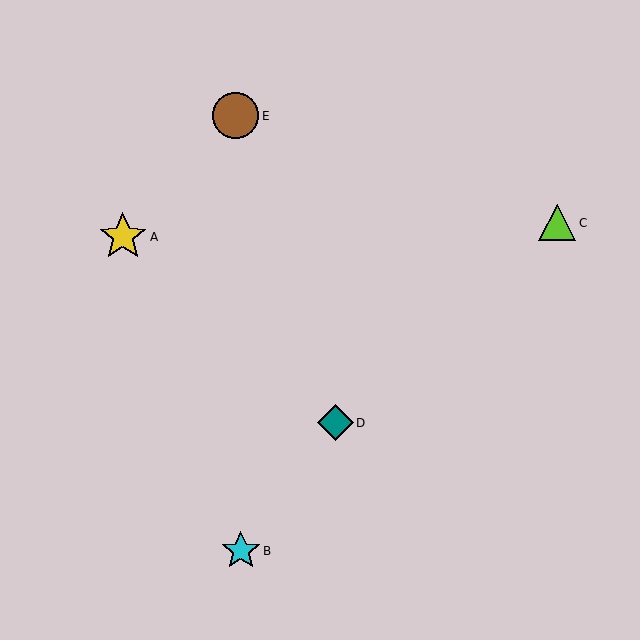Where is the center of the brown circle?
The center of the brown circle is at (236, 116).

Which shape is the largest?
The yellow star (labeled A) is the largest.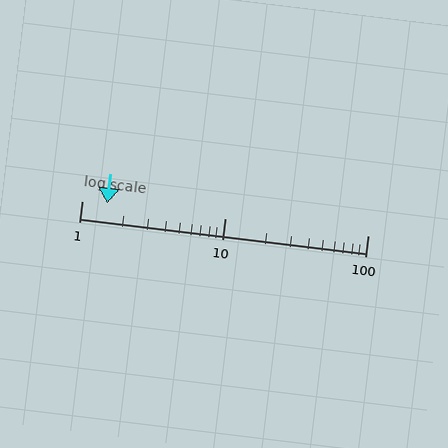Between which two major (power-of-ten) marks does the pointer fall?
The pointer is between 1 and 10.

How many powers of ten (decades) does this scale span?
The scale spans 2 decades, from 1 to 100.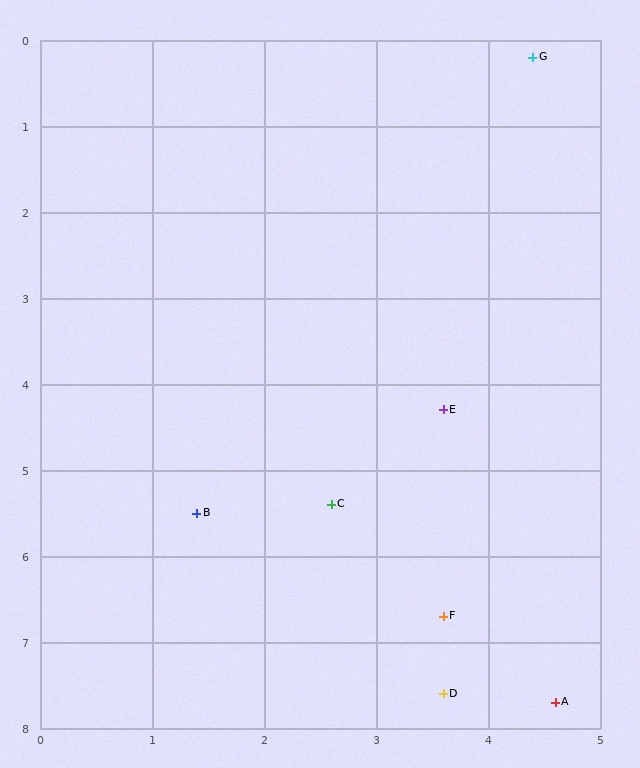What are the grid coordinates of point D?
Point D is at approximately (3.6, 7.6).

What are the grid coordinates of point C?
Point C is at approximately (2.6, 5.4).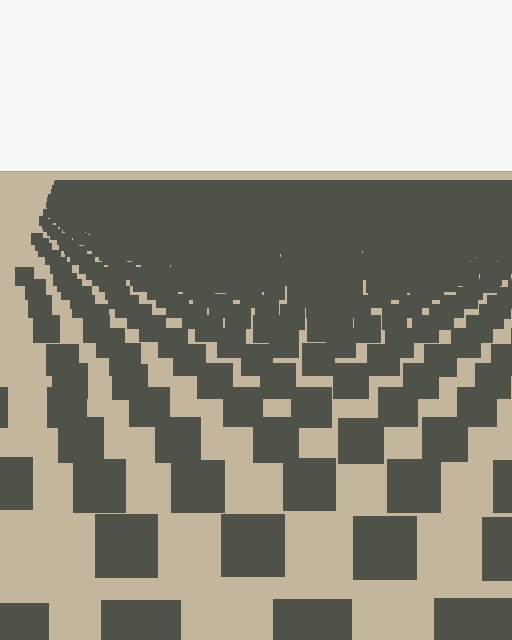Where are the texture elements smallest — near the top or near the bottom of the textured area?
Near the top.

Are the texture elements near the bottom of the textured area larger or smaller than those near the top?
Larger. Near the bottom, elements are closer to the viewer and appear at a bigger on-screen size.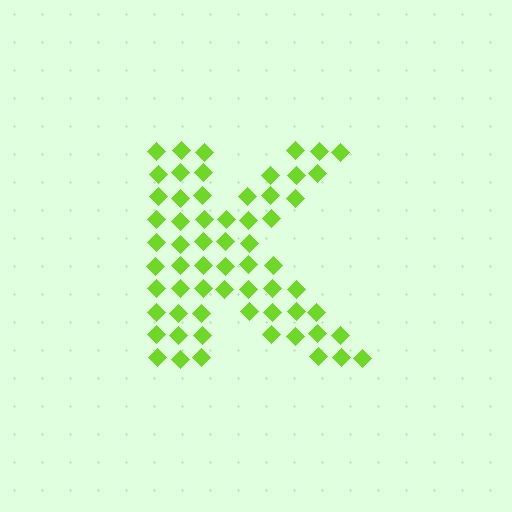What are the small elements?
The small elements are diamonds.